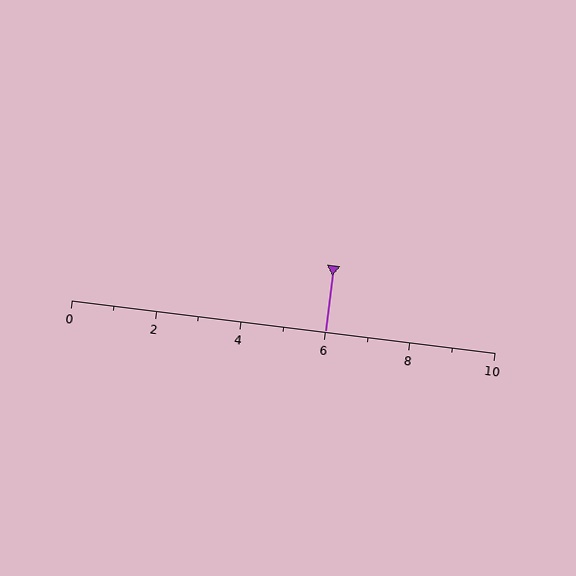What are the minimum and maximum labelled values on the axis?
The axis runs from 0 to 10.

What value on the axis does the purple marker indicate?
The marker indicates approximately 6.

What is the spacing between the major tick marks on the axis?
The major ticks are spaced 2 apart.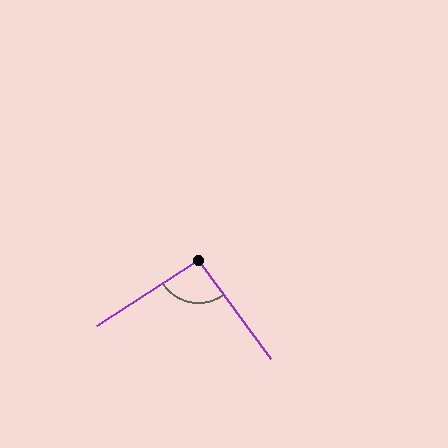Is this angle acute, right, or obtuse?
It is approximately a right angle.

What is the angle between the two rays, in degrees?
Approximately 94 degrees.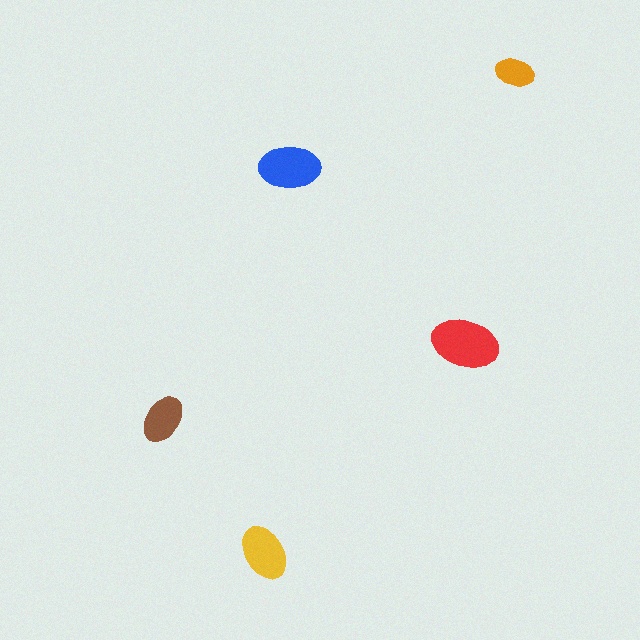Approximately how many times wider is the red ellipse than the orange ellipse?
About 1.5 times wider.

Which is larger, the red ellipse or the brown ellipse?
The red one.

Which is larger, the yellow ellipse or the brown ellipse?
The yellow one.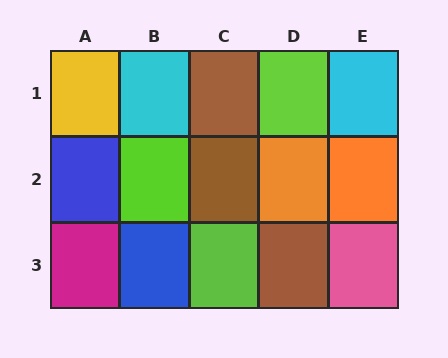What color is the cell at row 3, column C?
Lime.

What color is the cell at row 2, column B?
Lime.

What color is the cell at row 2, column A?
Blue.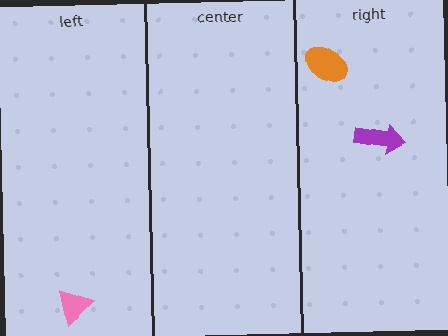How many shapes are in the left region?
1.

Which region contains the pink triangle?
The left region.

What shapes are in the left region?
The pink triangle.